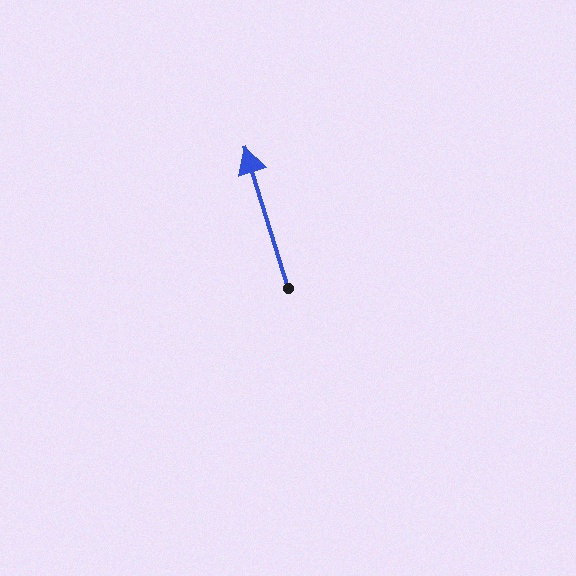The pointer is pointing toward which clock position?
Roughly 11 o'clock.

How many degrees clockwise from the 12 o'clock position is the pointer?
Approximately 343 degrees.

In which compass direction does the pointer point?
North.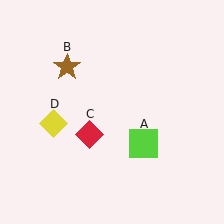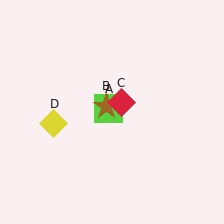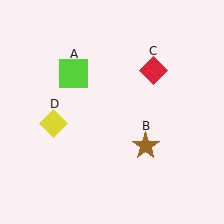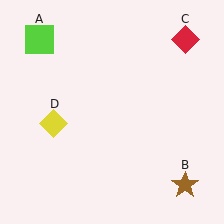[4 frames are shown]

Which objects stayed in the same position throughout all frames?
Yellow diamond (object D) remained stationary.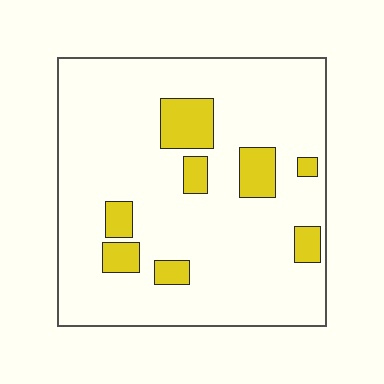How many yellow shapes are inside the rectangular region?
8.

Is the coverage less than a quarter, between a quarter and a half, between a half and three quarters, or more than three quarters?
Less than a quarter.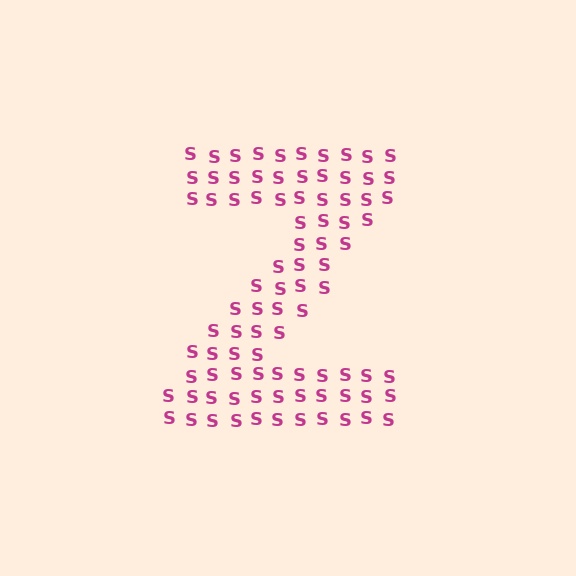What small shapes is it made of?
It is made of small letter S's.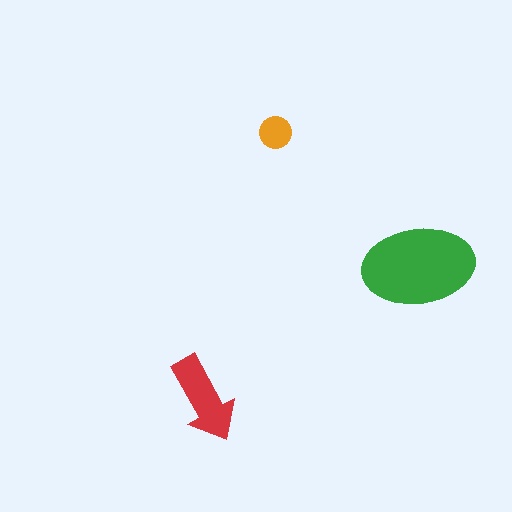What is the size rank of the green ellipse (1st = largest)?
1st.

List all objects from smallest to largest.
The orange circle, the red arrow, the green ellipse.